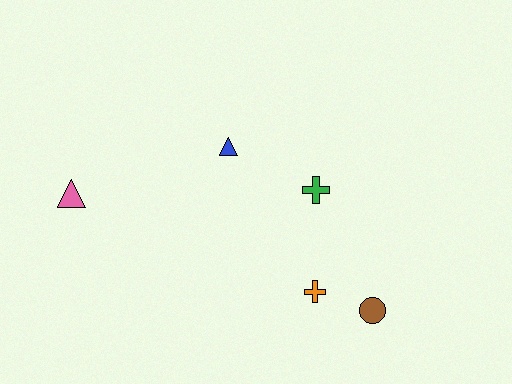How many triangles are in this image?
There are 2 triangles.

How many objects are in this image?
There are 5 objects.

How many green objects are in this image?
There is 1 green object.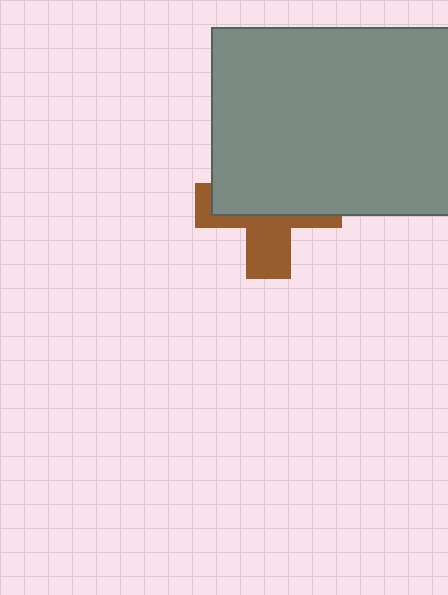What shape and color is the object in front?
The object in front is a gray rectangle.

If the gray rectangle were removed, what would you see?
You would see the complete brown cross.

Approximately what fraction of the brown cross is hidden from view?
Roughly 58% of the brown cross is hidden behind the gray rectangle.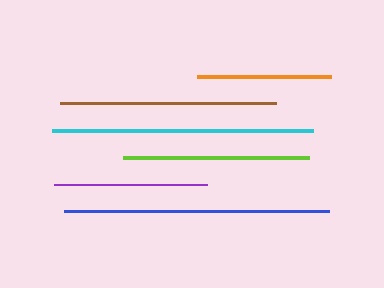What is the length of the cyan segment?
The cyan segment is approximately 261 pixels long.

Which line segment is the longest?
The blue line is the longest at approximately 265 pixels.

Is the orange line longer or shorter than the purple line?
The purple line is longer than the orange line.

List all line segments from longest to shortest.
From longest to shortest: blue, cyan, brown, lime, purple, orange.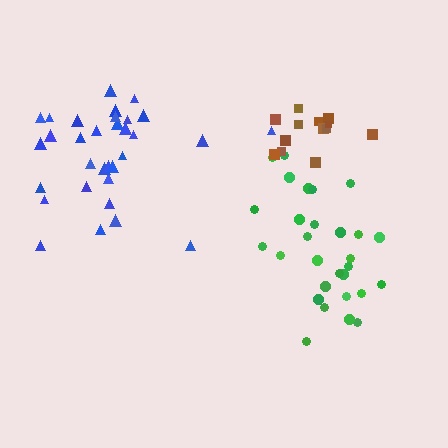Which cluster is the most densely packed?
Brown.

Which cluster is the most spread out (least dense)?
Green.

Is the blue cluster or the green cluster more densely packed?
Blue.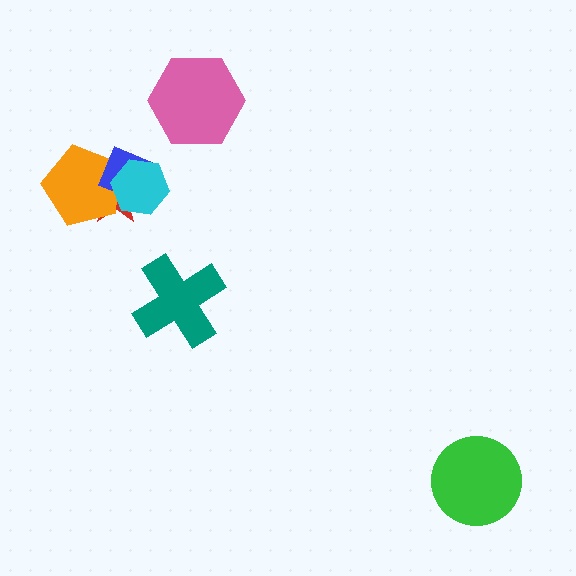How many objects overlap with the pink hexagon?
0 objects overlap with the pink hexagon.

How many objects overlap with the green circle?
0 objects overlap with the green circle.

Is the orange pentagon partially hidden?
Yes, it is partially covered by another shape.